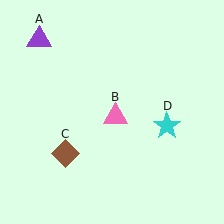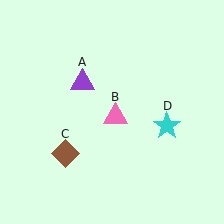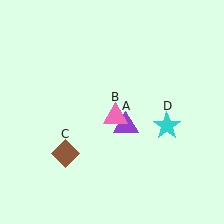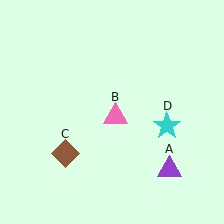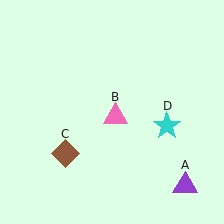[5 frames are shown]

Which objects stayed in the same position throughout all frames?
Pink triangle (object B) and brown diamond (object C) and cyan star (object D) remained stationary.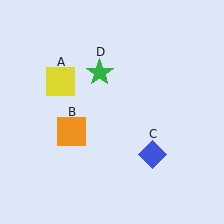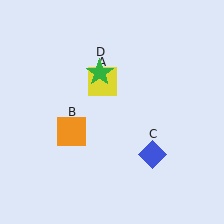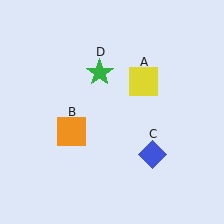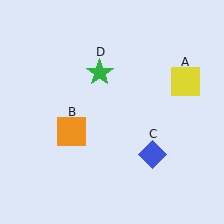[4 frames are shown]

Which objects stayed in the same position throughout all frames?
Orange square (object B) and blue diamond (object C) and green star (object D) remained stationary.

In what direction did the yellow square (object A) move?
The yellow square (object A) moved right.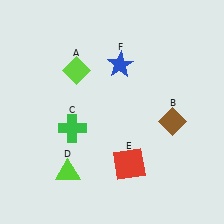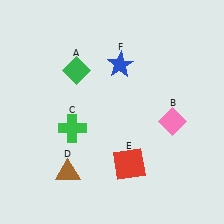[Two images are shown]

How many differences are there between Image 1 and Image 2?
There are 3 differences between the two images.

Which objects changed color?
A changed from lime to green. B changed from brown to pink. D changed from lime to brown.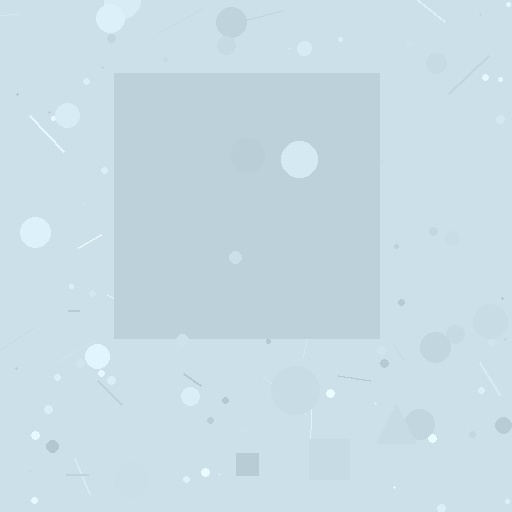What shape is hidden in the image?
A square is hidden in the image.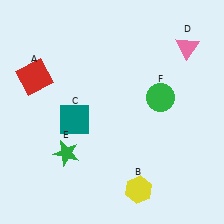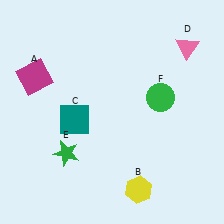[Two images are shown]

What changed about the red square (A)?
In Image 1, A is red. In Image 2, it changed to magenta.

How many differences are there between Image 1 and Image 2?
There is 1 difference between the two images.